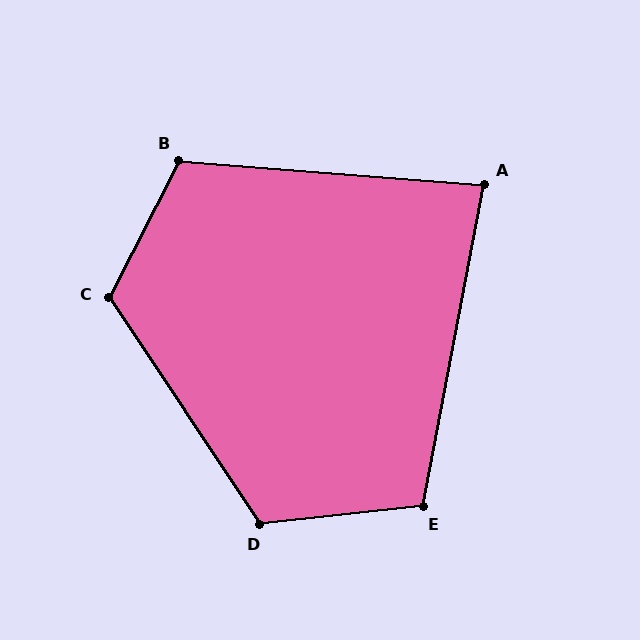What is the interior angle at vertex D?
Approximately 117 degrees (obtuse).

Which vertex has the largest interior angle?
C, at approximately 119 degrees.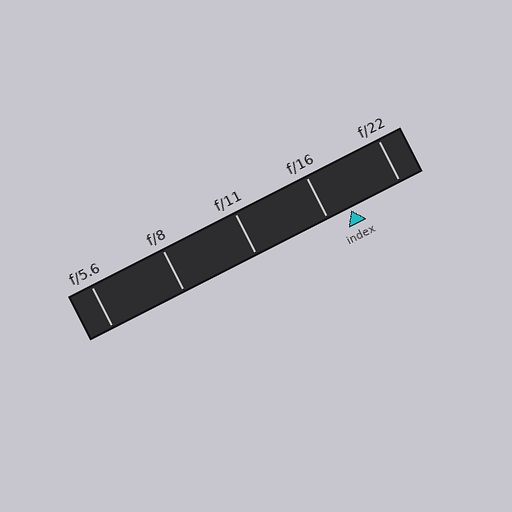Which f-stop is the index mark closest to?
The index mark is closest to f/16.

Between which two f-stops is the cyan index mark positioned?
The index mark is between f/16 and f/22.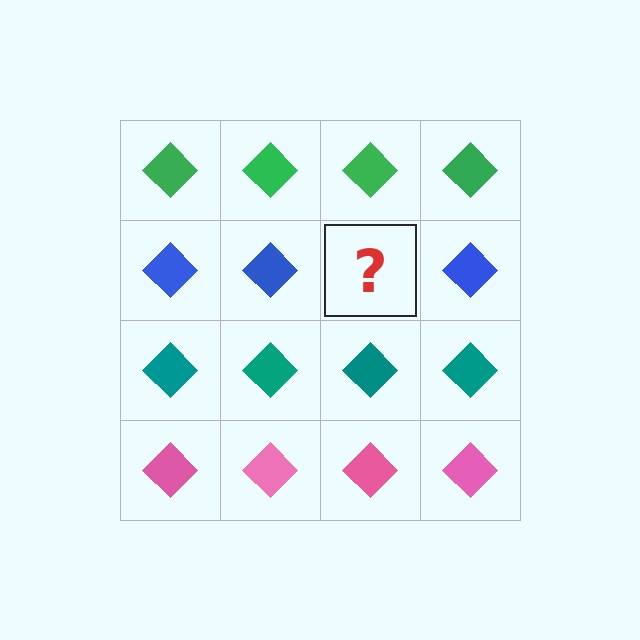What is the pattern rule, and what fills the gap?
The rule is that each row has a consistent color. The gap should be filled with a blue diamond.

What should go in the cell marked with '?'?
The missing cell should contain a blue diamond.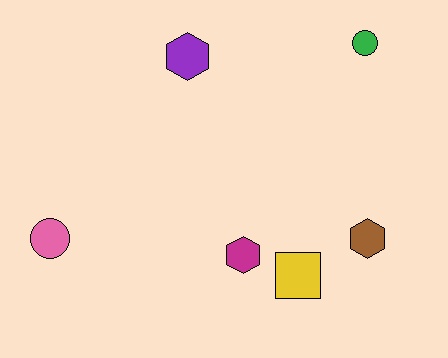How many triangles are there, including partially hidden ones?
There are no triangles.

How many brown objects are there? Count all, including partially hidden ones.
There is 1 brown object.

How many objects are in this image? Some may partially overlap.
There are 6 objects.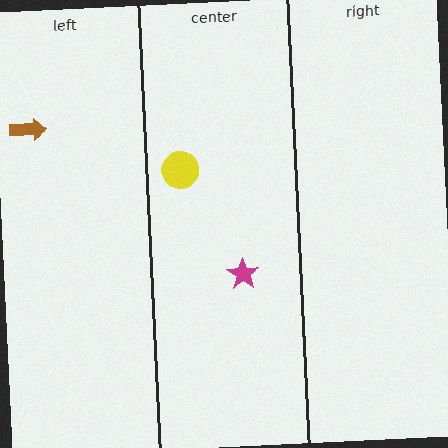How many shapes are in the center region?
2.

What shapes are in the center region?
The yellow circle, the magenta star.